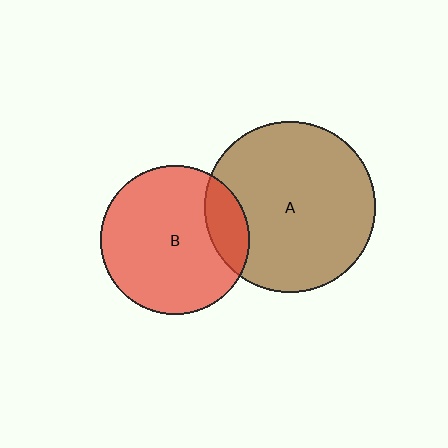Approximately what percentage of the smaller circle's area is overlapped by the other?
Approximately 15%.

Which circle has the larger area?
Circle A (brown).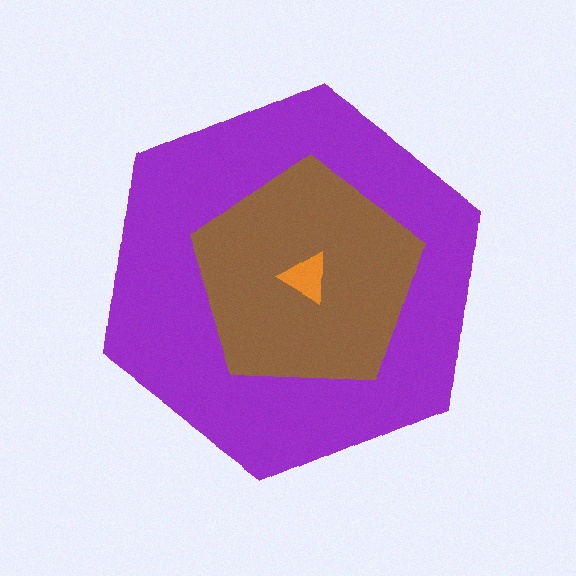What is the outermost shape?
The purple hexagon.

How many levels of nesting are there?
3.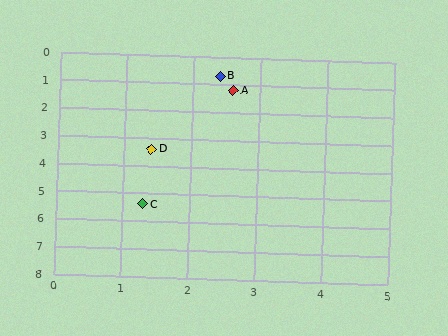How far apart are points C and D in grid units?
Points C and D are about 2.0 grid units apart.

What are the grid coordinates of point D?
Point D is at approximately (1.4, 3.4).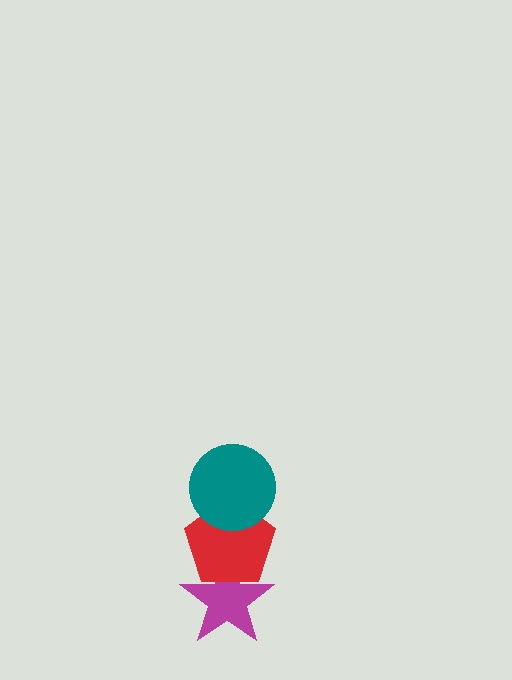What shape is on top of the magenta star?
The red pentagon is on top of the magenta star.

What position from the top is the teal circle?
The teal circle is 1st from the top.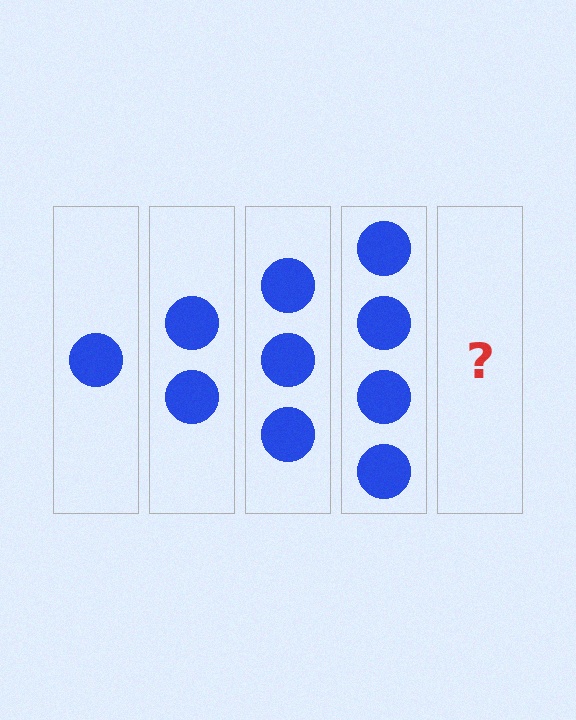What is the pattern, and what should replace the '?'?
The pattern is that each step adds one more circle. The '?' should be 5 circles.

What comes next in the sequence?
The next element should be 5 circles.